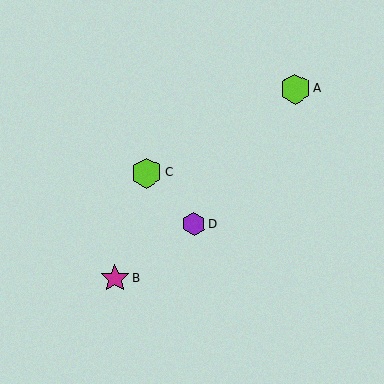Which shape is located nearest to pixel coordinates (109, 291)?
The magenta star (labeled B) at (115, 278) is nearest to that location.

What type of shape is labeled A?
Shape A is a lime hexagon.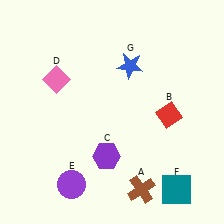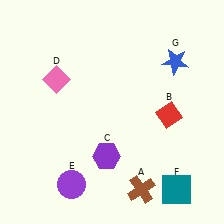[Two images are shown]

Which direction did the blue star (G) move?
The blue star (G) moved right.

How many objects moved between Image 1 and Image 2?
1 object moved between the two images.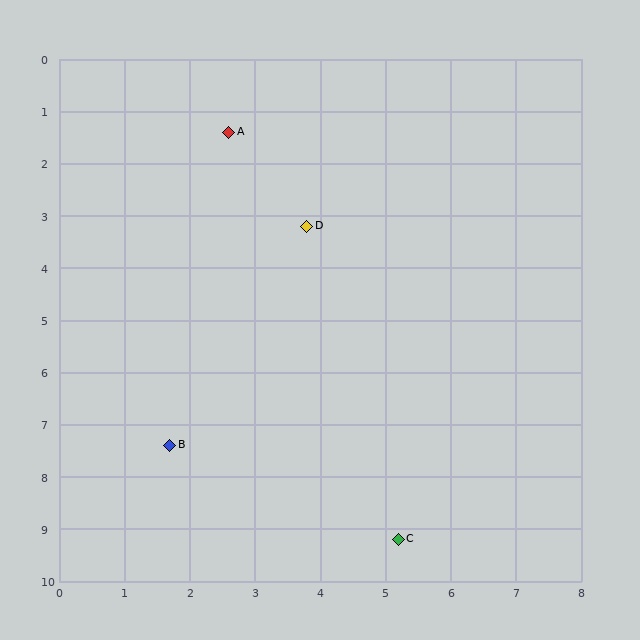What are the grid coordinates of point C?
Point C is at approximately (5.2, 9.2).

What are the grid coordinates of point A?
Point A is at approximately (2.6, 1.4).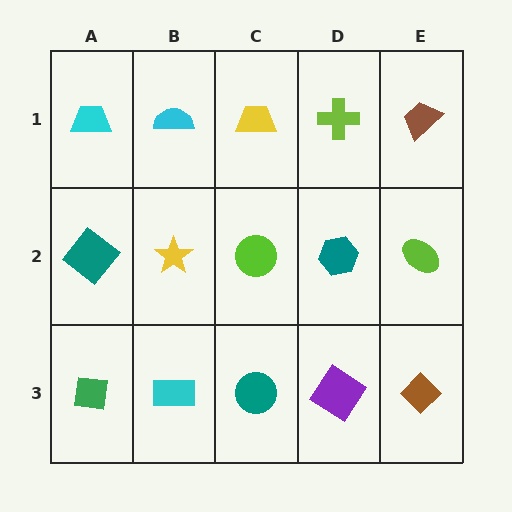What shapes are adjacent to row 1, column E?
A lime ellipse (row 2, column E), a lime cross (row 1, column D).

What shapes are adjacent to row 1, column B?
A yellow star (row 2, column B), a cyan trapezoid (row 1, column A), a yellow trapezoid (row 1, column C).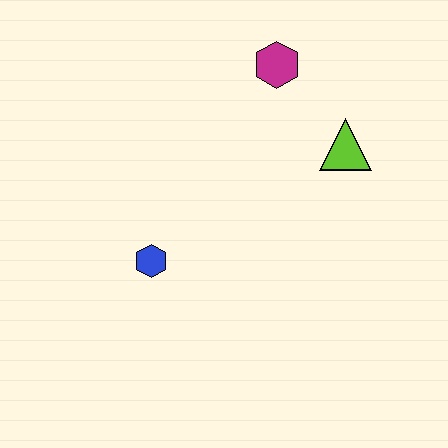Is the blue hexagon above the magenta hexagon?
No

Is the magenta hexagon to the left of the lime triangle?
Yes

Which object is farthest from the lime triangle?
The blue hexagon is farthest from the lime triangle.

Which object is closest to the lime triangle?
The magenta hexagon is closest to the lime triangle.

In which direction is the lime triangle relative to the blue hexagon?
The lime triangle is to the right of the blue hexagon.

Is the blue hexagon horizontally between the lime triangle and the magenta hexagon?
No